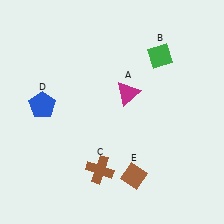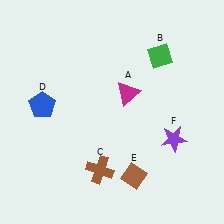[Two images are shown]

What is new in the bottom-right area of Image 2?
A purple star (F) was added in the bottom-right area of Image 2.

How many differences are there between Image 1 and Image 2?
There is 1 difference between the two images.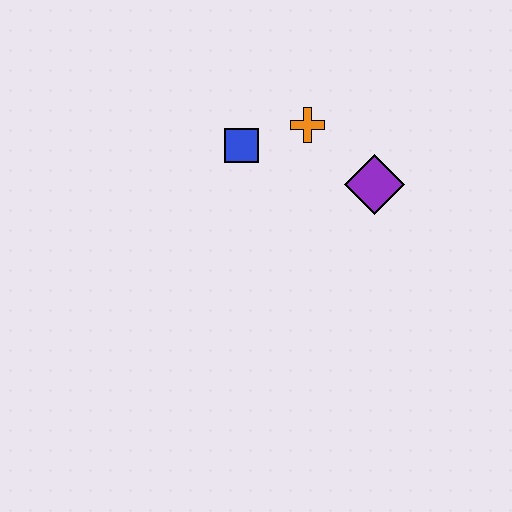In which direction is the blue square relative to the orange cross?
The blue square is to the left of the orange cross.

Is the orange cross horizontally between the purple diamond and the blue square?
Yes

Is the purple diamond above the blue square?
No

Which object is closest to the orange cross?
The blue square is closest to the orange cross.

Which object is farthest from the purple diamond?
The blue square is farthest from the purple diamond.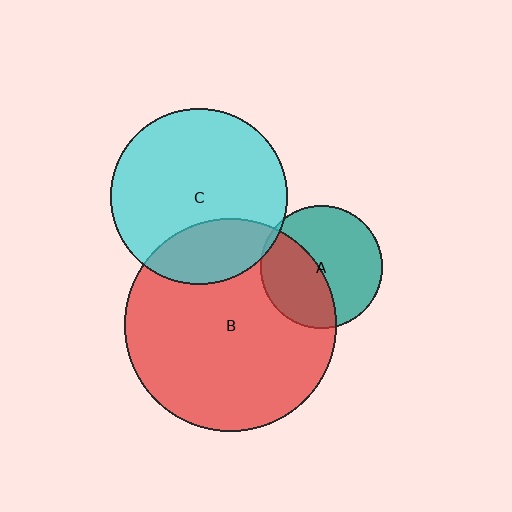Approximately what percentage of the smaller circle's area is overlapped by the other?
Approximately 5%.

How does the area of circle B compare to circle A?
Approximately 3.0 times.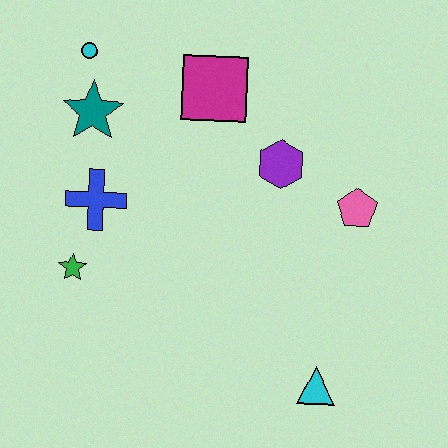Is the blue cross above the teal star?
No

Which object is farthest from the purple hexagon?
The green star is farthest from the purple hexagon.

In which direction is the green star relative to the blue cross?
The green star is below the blue cross.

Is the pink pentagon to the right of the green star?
Yes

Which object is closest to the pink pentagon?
The purple hexagon is closest to the pink pentagon.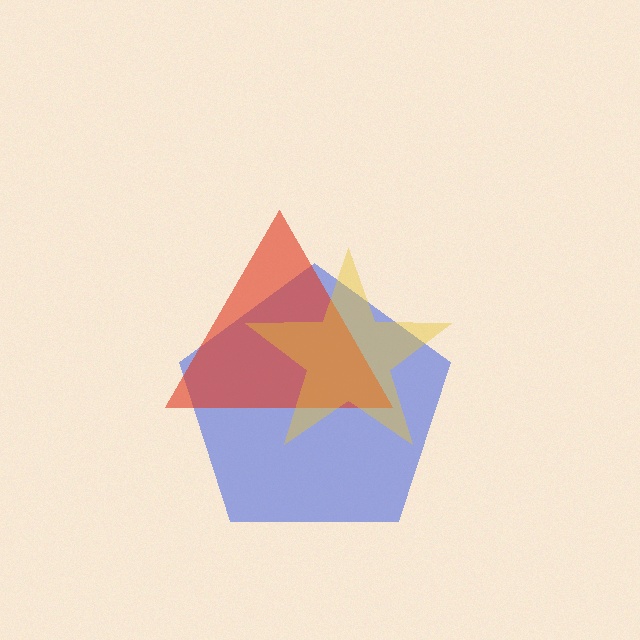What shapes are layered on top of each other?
The layered shapes are: a blue pentagon, a red triangle, a yellow star.